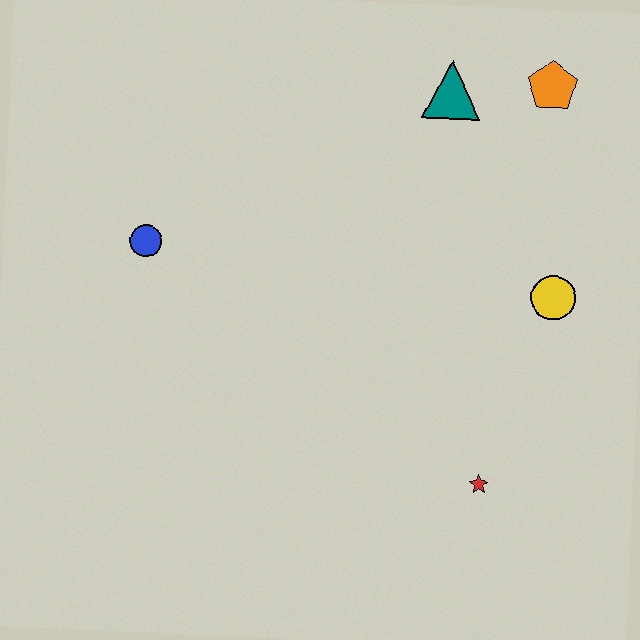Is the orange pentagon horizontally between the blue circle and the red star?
No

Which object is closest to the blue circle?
The teal triangle is closest to the blue circle.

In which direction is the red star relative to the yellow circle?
The red star is below the yellow circle.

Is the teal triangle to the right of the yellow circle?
No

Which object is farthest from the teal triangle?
The red star is farthest from the teal triangle.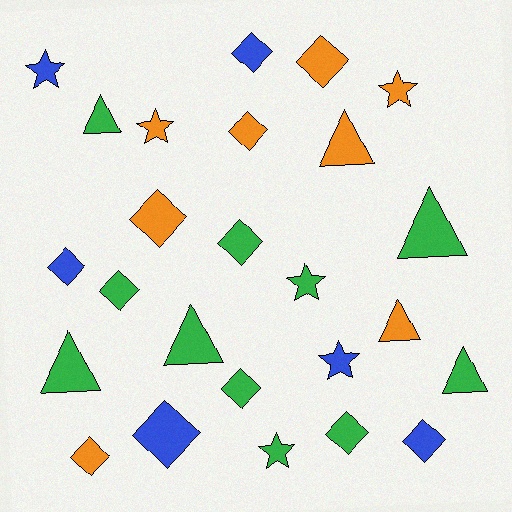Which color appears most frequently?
Green, with 11 objects.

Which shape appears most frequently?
Diamond, with 12 objects.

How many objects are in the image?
There are 25 objects.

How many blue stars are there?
There are 2 blue stars.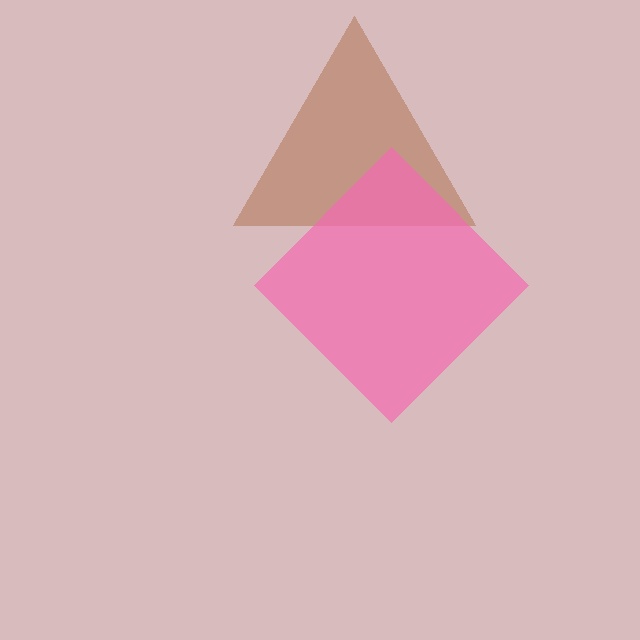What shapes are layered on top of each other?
The layered shapes are: a brown triangle, a pink diamond.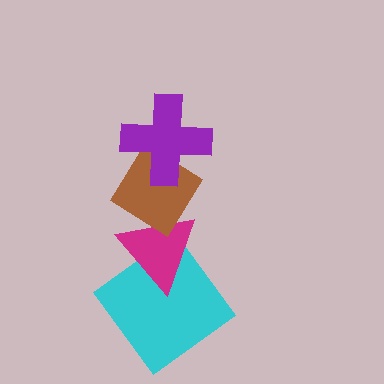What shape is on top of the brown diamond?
The purple cross is on top of the brown diamond.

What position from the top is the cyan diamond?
The cyan diamond is 4th from the top.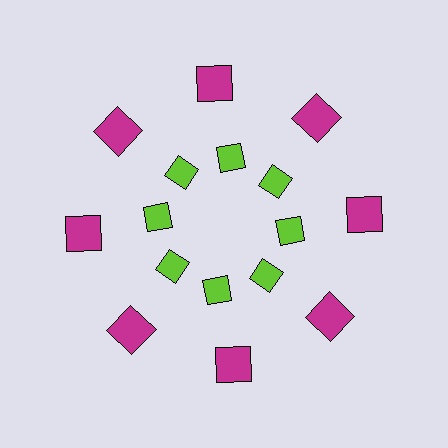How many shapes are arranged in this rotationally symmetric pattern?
There are 16 shapes, arranged in 8 groups of 2.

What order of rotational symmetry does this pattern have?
This pattern has 8-fold rotational symmetry.